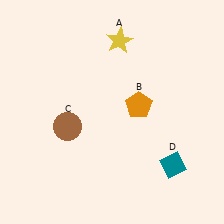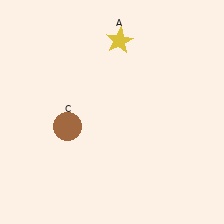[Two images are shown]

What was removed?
The orange pentagon (B), the teal diamond (D) were removed in Image 2.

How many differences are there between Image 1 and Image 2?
There are 2 differences between the two images.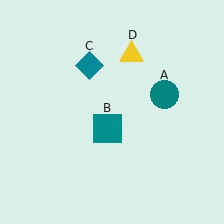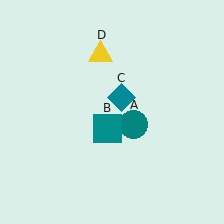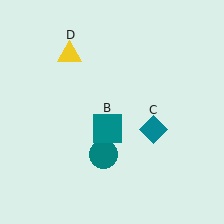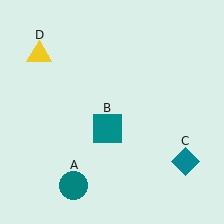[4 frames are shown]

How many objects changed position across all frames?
3 objects changed position: teal circle (object A), teal diamond (object C), yellow triangle (object D).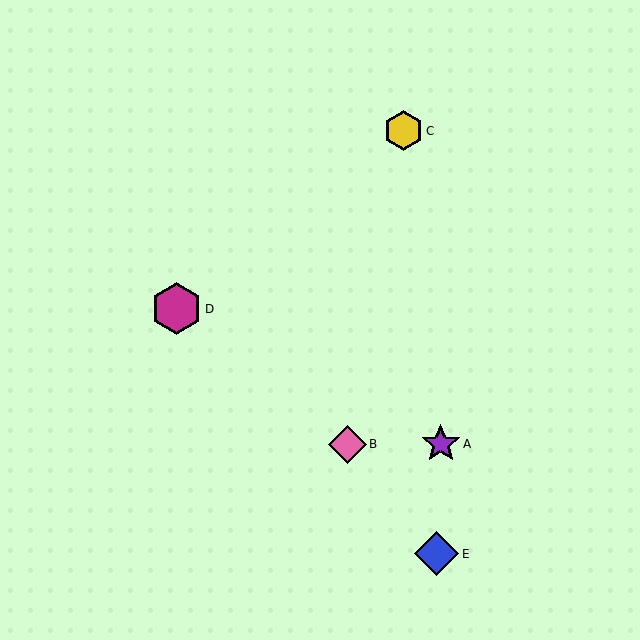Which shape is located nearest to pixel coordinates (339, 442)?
The pink diamond (labeled B) at (347, 444) is nearest to that location.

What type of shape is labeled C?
Shape C is a yellow hexagon.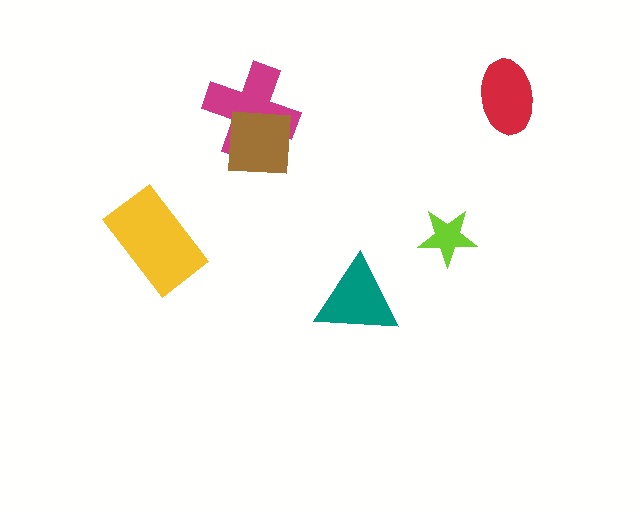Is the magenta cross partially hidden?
Yes, it is partially covered by another shape.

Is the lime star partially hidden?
No, no other shape covers it.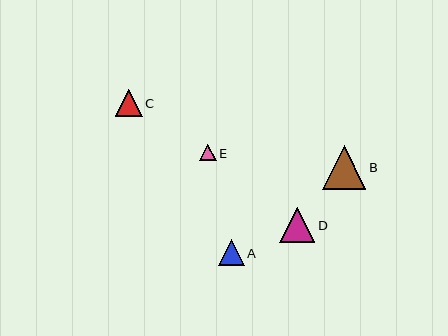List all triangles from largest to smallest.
From largest to smallest: B, D, C, A, E.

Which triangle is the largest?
Triangle B is the largest with a size of approximately 43 pixels.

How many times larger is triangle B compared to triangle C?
Triangle B is approximately 1.6 times the size of triangle C.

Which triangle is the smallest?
Triangle E is the smallest with a size of approximately 16 pixels.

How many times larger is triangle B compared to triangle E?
Triangle B is approximately 2.7 times the size of triangle E.